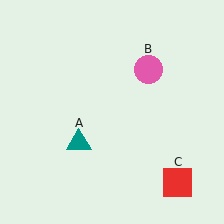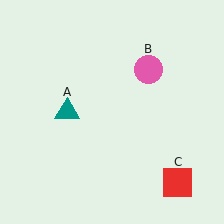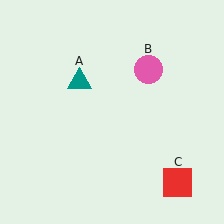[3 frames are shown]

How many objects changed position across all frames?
1 object changed position: teal triangle (object A).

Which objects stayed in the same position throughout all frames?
Pink circle (object B) and red square (object C) remained stationary.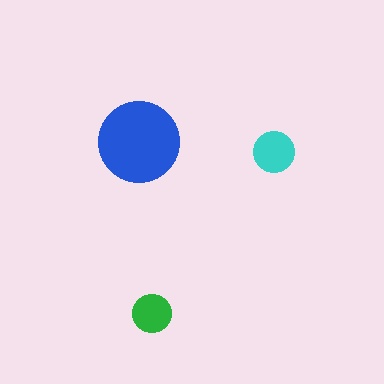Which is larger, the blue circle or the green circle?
The blue one.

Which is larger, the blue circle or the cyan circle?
The blue one.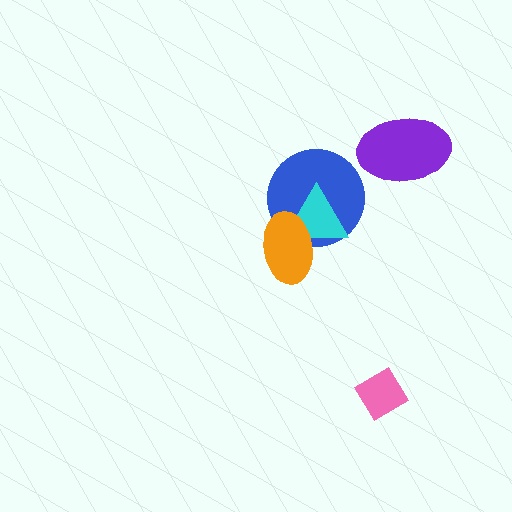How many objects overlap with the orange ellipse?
2 objects overlap with the orange ellipse.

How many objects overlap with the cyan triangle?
2 objects overlap with the cyan triangle.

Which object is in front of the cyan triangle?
The orange ellipse is in front of the cyan triangle.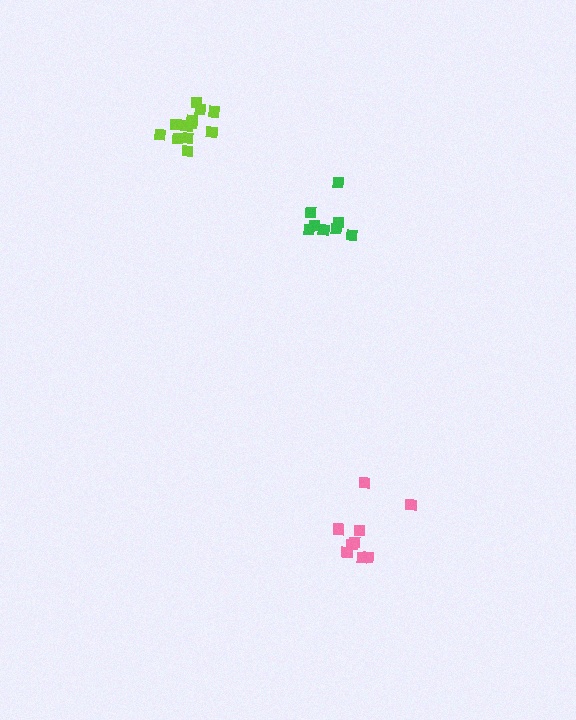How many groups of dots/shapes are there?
There are 3 groups.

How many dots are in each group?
Group 1: 8 dots, Group 2: 13 dots, Group 3: 9 dots (30 total).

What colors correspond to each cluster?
The clusters are colored: green, lime, pink.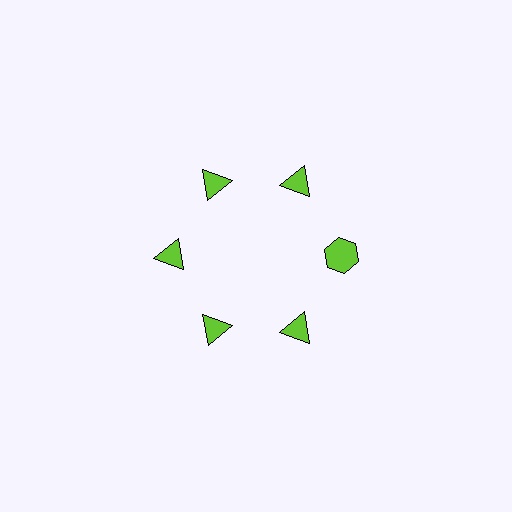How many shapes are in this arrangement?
There are 6 shapes arranged in a ring pattern.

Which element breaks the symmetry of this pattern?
The lime hexagon at roughly the 3 o'clock position breaks the symmetry. All other shapes are lime triangles.